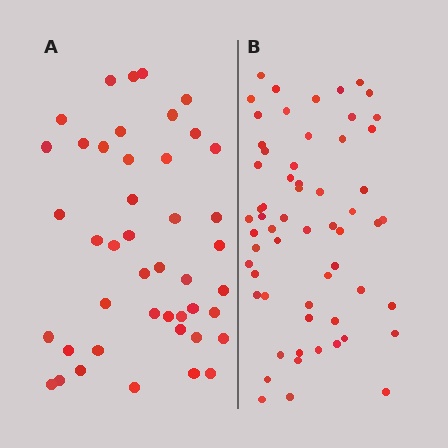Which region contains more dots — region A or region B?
Region B (the right region) has more dots.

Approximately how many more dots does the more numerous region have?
Region B has approximately 15 more dots than region A.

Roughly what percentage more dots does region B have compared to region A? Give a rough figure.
About 35% more.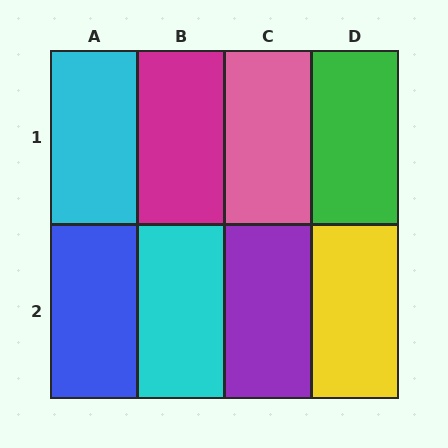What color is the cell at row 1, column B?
Magenta.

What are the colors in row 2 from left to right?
Blue, cyan, purple, yellow.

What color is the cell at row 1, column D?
Green.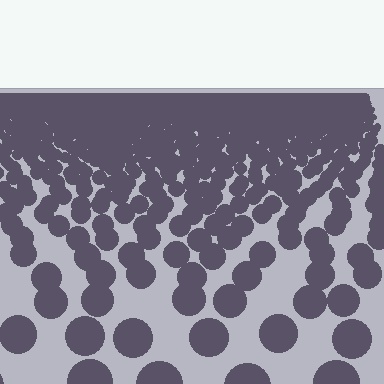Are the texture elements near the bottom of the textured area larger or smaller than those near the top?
Larger. Near the bottom, elements are closer to the viewer and appear at a bigger on-screen size.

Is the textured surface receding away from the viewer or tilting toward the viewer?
The surface is receding away from the viewer. Texture elements get smaller and denser toward the top.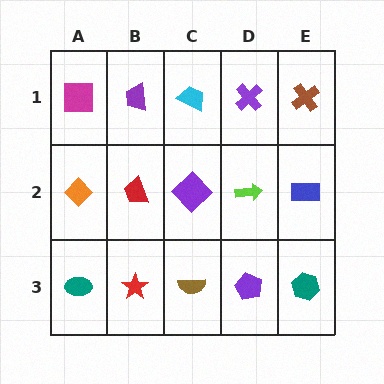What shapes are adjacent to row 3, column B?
A red trapezoid (row 2, column B), a teal ellipse (row 3, column A), a brown semicircle (row 3, column C).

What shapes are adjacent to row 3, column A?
An orange diamond (row 2, column A), a red star (row 3, column B).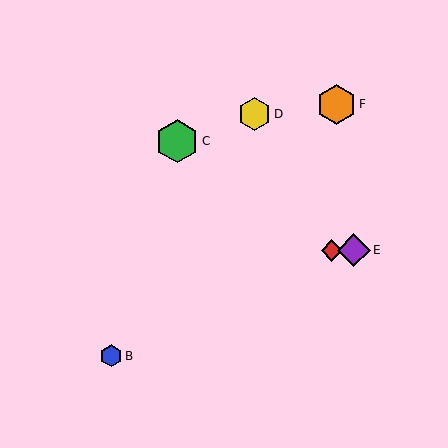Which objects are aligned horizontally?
Objects A, E are aligned horizontally.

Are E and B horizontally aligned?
No, E is at y≈250 and B is at y≈356.